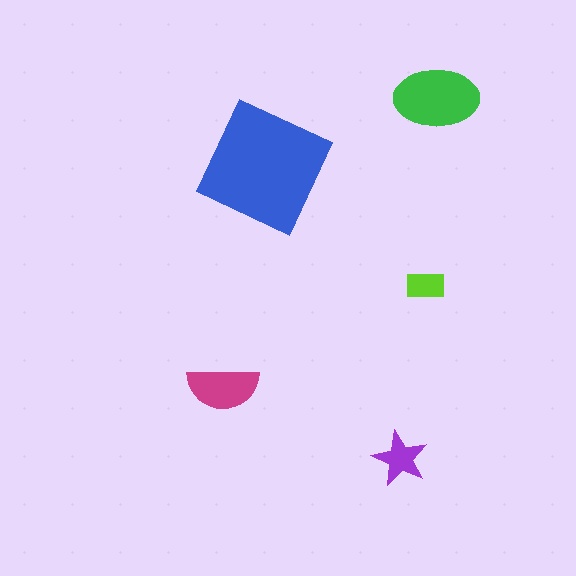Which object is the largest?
The blue square.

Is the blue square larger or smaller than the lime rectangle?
Larger.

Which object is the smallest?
The lime rectangle.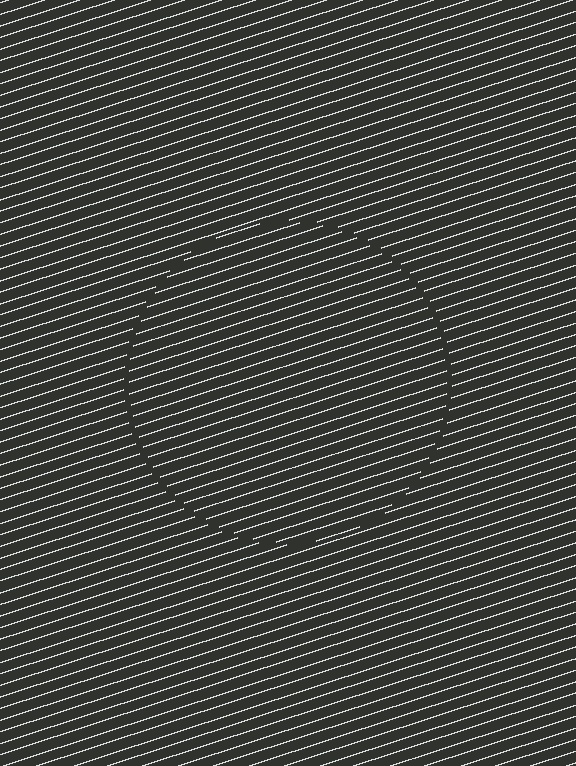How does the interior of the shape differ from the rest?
The interior of the shape contains the same grating, shifted by half a period — the contour is defined by the phase discontinuity where line-ends from the inner and outer gratings abut.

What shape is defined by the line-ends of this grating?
An illusory circle. The interior of the shape contains the same grating, shifted by half a period — the contour is defined by the phase discontinuity where line-ends from the inner and outer gratings abut.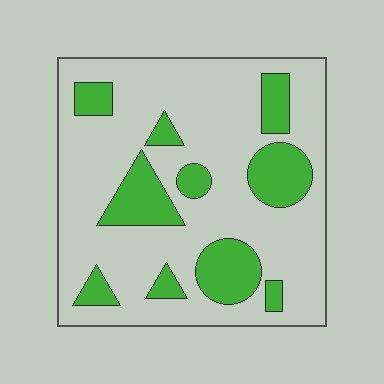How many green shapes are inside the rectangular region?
10.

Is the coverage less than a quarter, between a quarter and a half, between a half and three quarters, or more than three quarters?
Less than a quarter.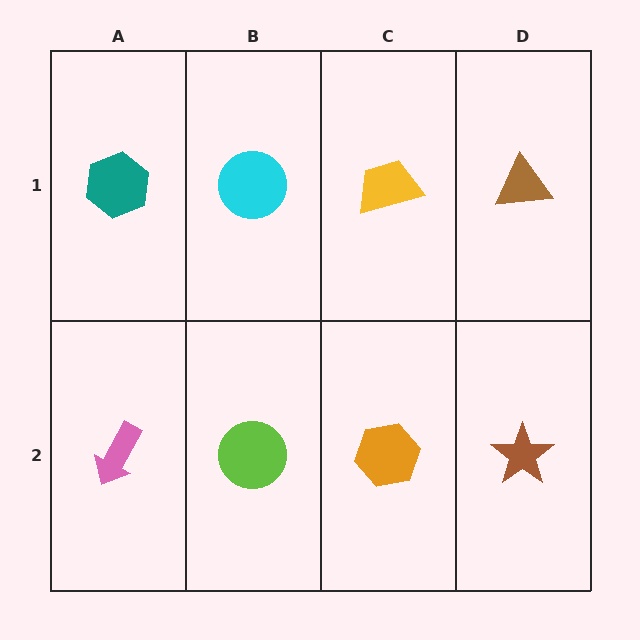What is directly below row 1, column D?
A brown star.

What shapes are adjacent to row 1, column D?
A brown star (row 2, column D), a yellow trapezoid (row 1, column C).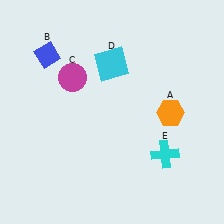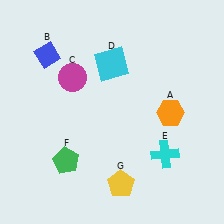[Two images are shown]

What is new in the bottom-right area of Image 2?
A yellow pentagon (G) was added in the bottom-right area of Image 2.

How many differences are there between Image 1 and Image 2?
There are 2 differences between the two images.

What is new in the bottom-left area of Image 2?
A green pentagon (F) was added in the bottom-left area of Image 2.